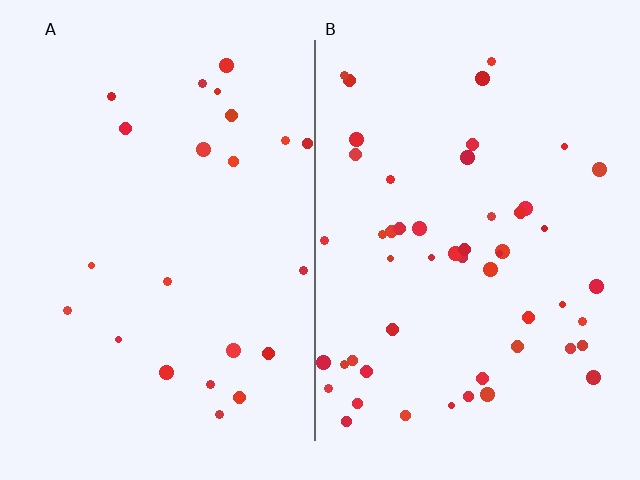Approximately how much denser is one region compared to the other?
Approximately 2.2× — region B over region A.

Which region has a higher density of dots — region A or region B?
B (the right).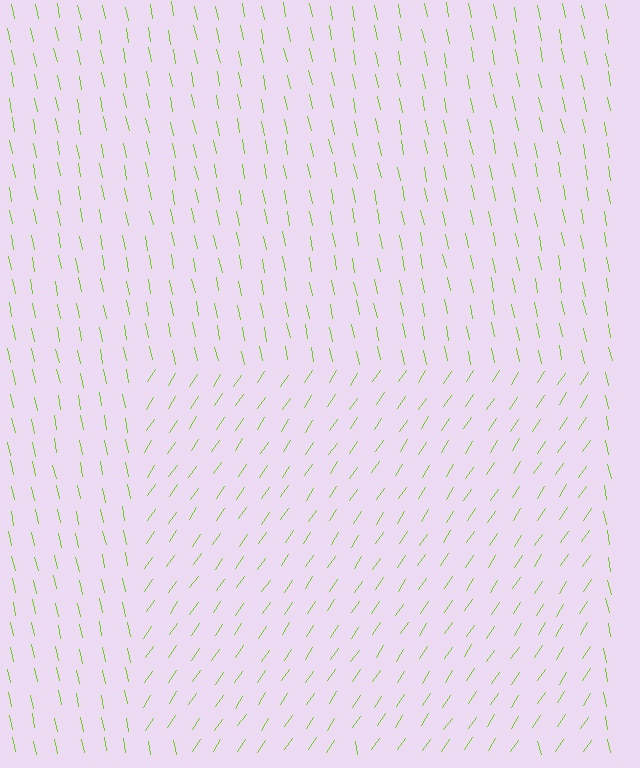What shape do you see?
I see a rectangle.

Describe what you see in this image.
The image is filled with small lime line segments. A rectangle region in the image has lines oriented differently from the surrounding lines, creating a visible texture boundary.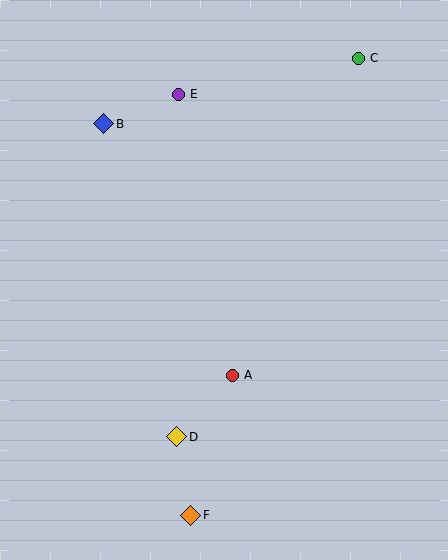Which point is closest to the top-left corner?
Point B is closest to the top-left corner.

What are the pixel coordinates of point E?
Point E is at (178, 94).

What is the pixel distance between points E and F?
The distance between E and F is 421 pixels.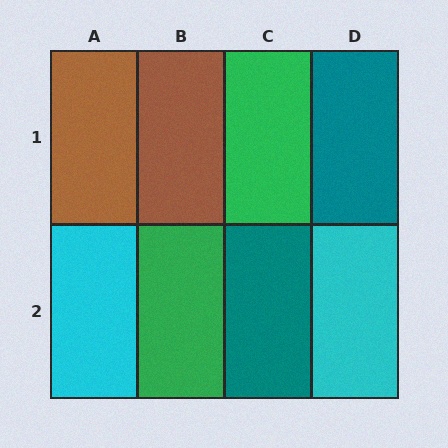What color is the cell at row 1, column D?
Teal.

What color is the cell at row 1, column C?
Green.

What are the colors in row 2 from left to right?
Cyan, green, teal, cyan.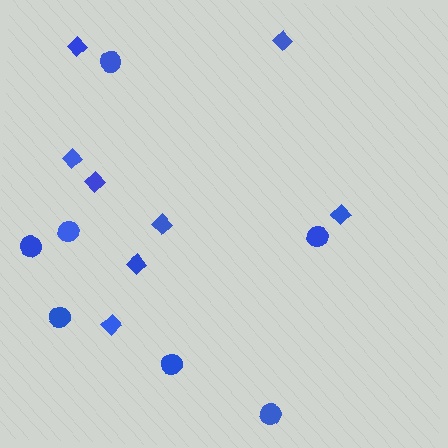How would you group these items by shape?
There are 2 groups: one group of circles (7) and one group of diamonds (8).